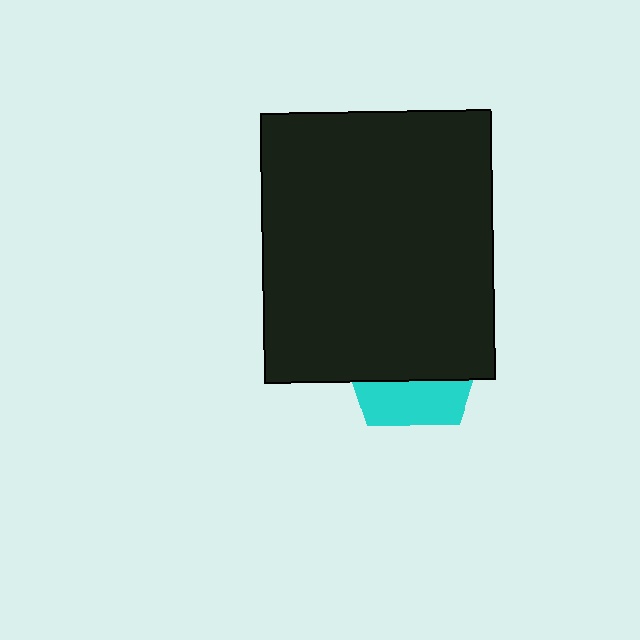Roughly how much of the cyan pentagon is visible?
A small part of it is visible (roughly 32%).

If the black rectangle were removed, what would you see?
You would see the complete cyan pentagon.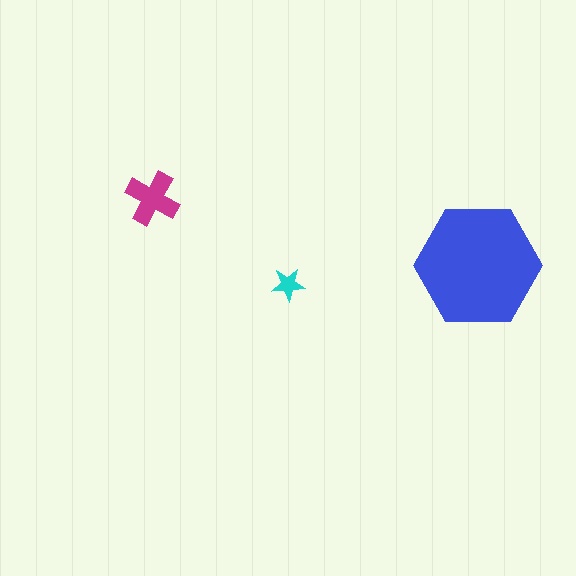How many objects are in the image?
There are 3 objects in the image.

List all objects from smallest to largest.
The cyan star, the magenta cross, the blue hexagon.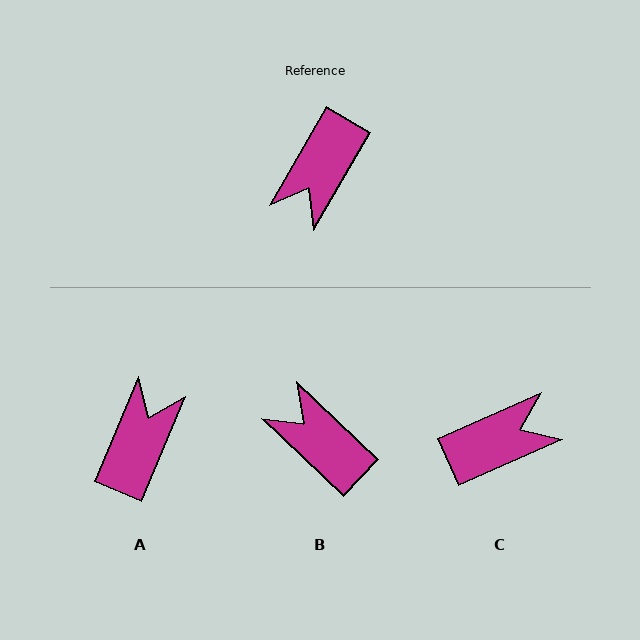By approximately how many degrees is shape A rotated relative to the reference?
Approximately 172 degrees clockwise.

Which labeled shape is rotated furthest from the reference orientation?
A, about 172 degrees away.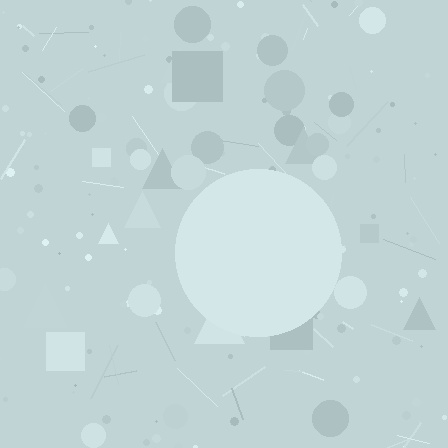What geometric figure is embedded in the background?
A circle is embedded in the background.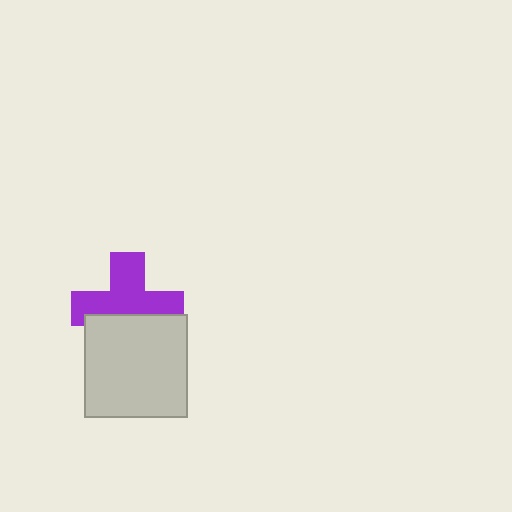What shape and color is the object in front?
The object in front is a light gray square.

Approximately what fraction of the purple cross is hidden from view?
Roughly 39% of the purple cross is hidden behind the light gray square.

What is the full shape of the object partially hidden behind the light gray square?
The partially hidden object is a purple cross.